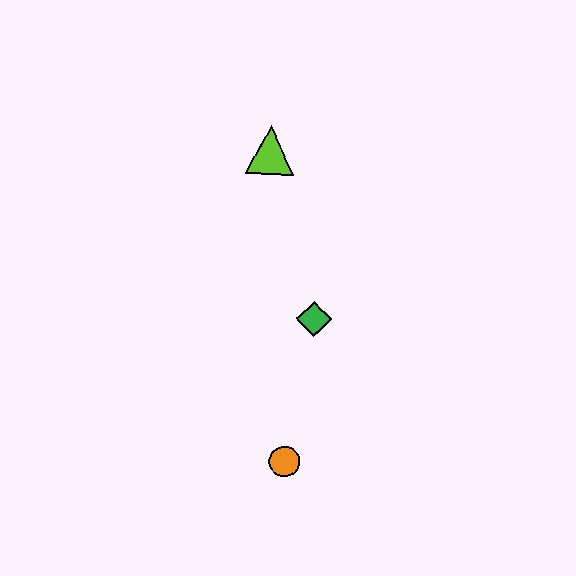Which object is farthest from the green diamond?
The lime triangle is farthest from the green diamond.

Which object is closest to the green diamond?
The orange circle is closest to the green diamond.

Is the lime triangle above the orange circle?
Yes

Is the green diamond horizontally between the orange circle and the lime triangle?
No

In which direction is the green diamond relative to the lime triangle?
The green diamond is below the lime triangle.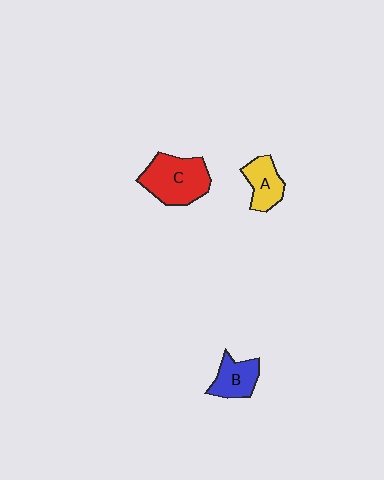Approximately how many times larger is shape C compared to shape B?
Approximately 1.7 times.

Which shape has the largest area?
Shape C (red).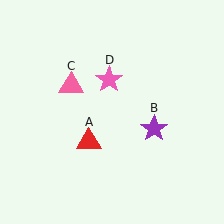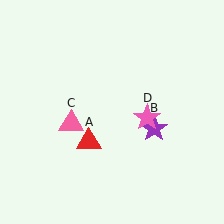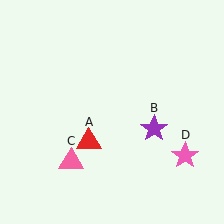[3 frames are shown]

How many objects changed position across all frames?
2 objects changed position: pink triangle (object C), pink star (object D).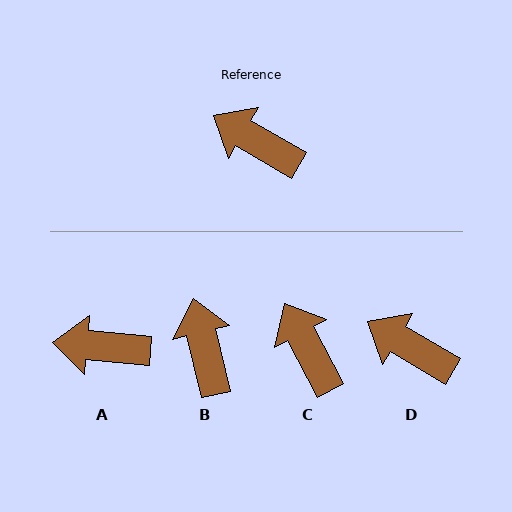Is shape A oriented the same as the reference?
No, it is off by about 25 degrees.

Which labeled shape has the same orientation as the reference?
D.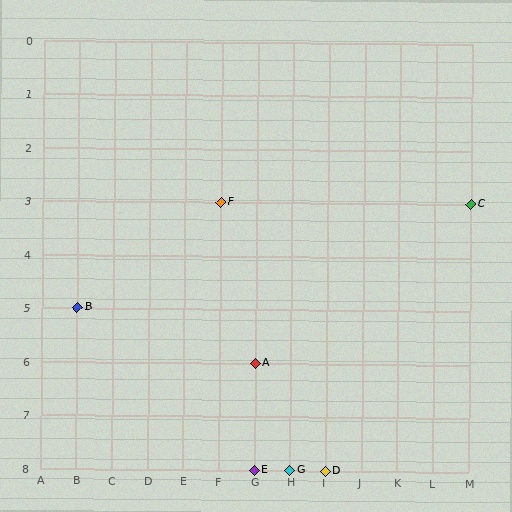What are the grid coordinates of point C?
Point C is at grid coordinates (M, 3).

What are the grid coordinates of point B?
Point B is at grid coordinates (B, 5).